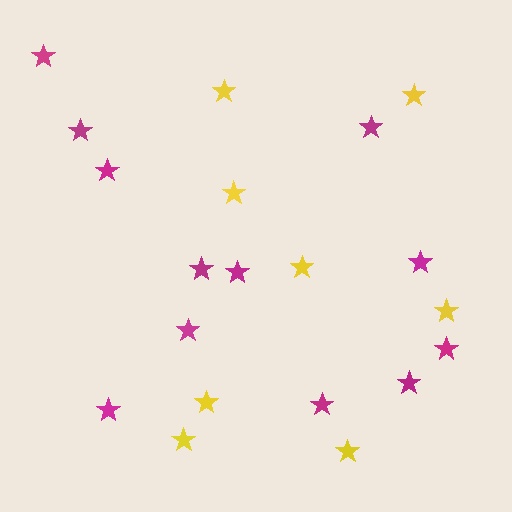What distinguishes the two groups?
There are 2 groups: one group of yellow stars (8) and one group of magenta stars (12).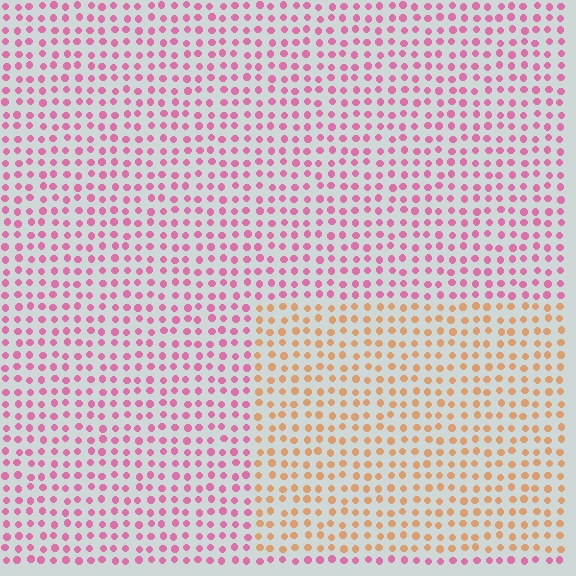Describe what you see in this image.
The image is filled with small pink elements in a uniform arrangement. A rectangle-shaped region is visible where the elements are tinted to a slightly different hue, forming a subtle color boundary.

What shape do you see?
I see a rectangle.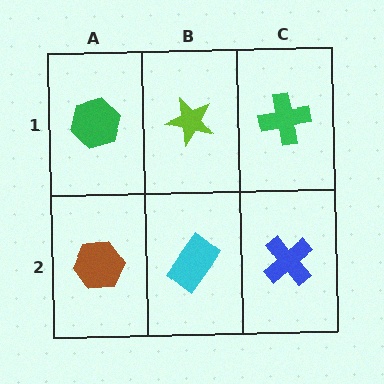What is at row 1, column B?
A lime star.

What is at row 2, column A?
A brown hexagon.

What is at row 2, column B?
A cyan rectangle.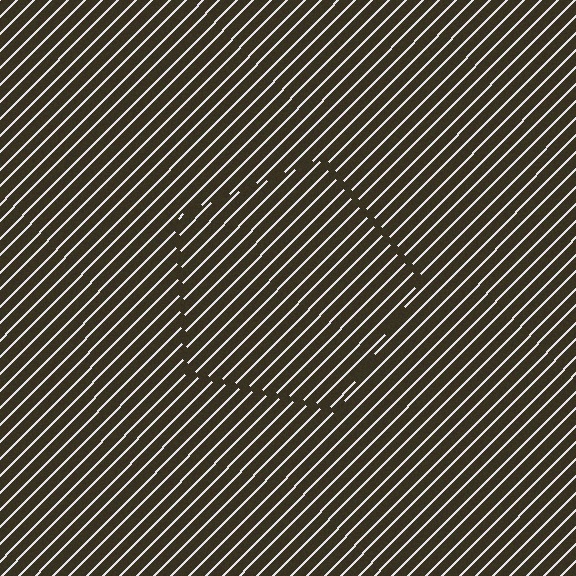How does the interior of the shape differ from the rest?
The interior of the shape contains the same grating, shifted by half a period — the contour is defined by the phase discontinuity where line-ends from the inner and outer gratings abut.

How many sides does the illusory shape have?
5 sides — the line-ends trace a pentagon.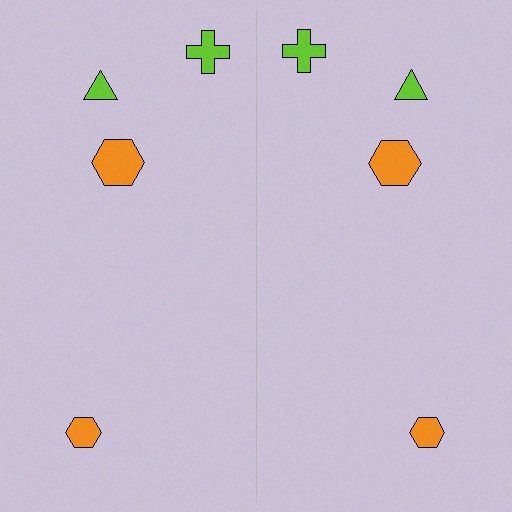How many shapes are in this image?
There are 8 shapes in this image.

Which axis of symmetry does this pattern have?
The pattern has a vertical axis of symmetry running through the center of the image.